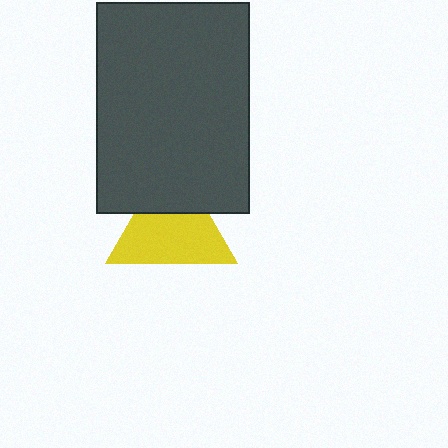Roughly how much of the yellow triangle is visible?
Most of it is visible (roughly 68%).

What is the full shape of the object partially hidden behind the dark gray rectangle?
The partially hidden object is a yellow triangle.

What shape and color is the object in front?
The object in front is a dark gray rectangle.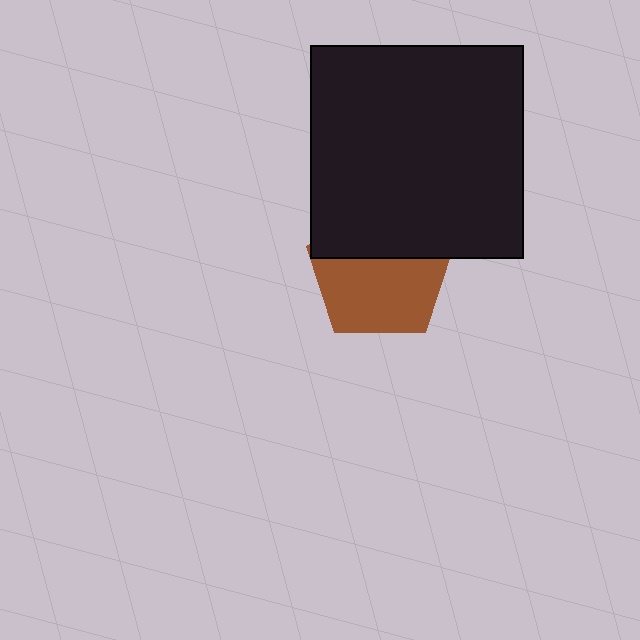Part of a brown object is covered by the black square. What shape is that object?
It is a pentagon.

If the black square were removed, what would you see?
You would see the complete brown pentagon.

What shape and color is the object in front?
The object in front is a black square.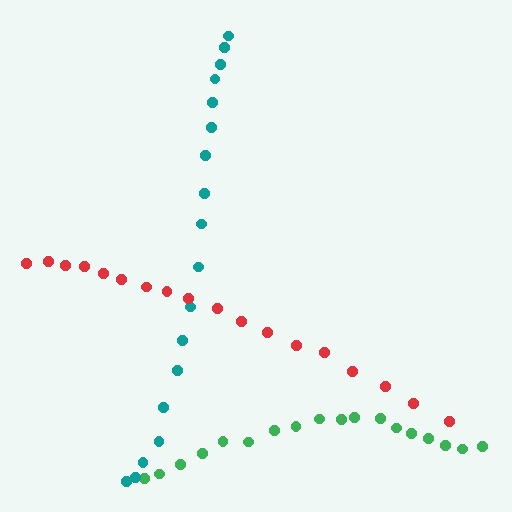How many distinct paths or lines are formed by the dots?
There are 3 distinct paths.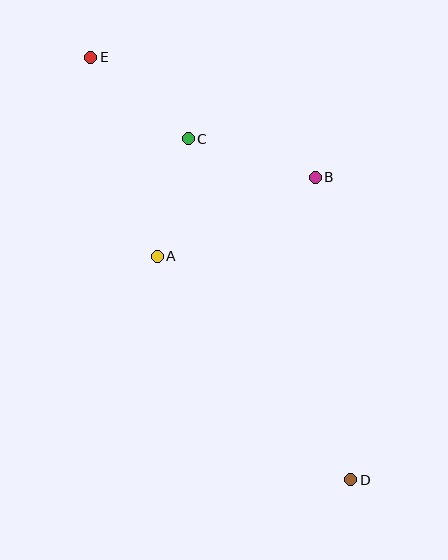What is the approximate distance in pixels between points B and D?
The distance between B and D is approximately 304 pixels.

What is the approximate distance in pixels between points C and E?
The distance between C and E is approximately 127 pixels.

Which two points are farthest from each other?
Points D and E are farthest from each other.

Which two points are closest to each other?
Points A and C are closest to each other.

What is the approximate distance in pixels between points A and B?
The distance between A and B is approximately 176 pixels.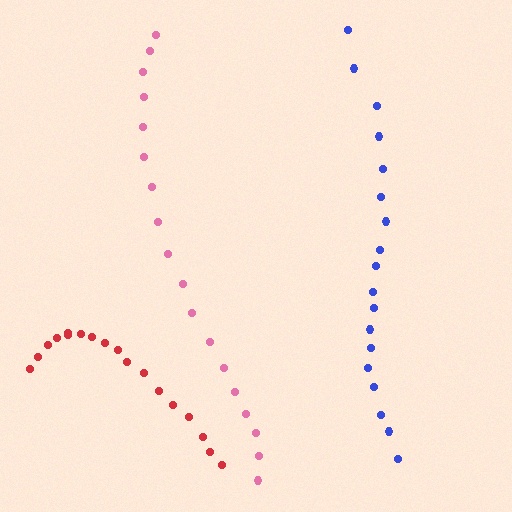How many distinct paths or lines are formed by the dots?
There are 3 distinct paths.